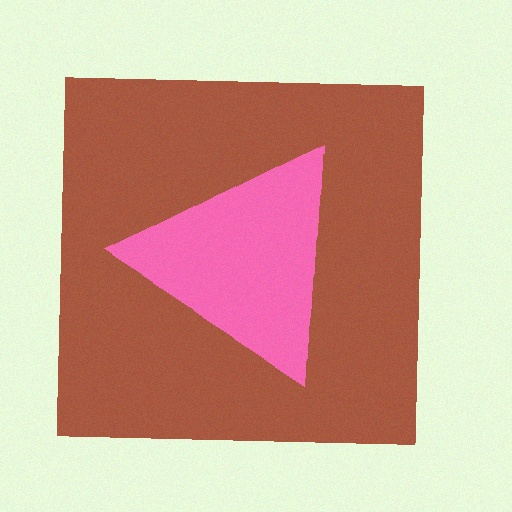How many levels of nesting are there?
2.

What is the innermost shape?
The pink triangle.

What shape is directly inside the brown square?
The pink triangle.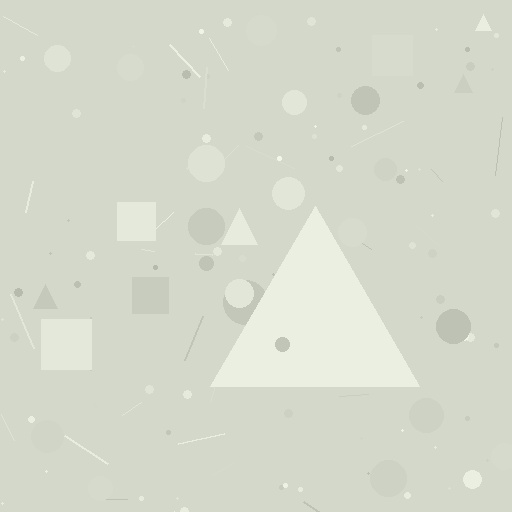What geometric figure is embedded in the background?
A triangle is embedded in the background.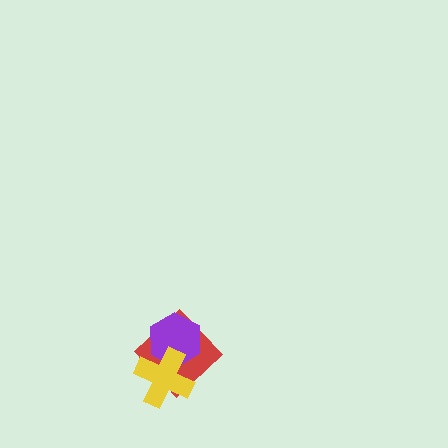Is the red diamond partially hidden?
Yes, it is partially covered by another shape.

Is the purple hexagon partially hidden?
Yes, it is partially covered by another shape.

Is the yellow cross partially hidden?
No, no other shape covers it.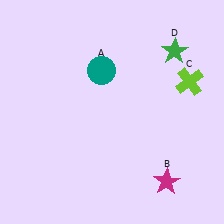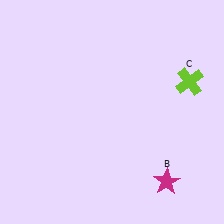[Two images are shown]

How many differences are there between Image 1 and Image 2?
There are 2 differences between the two images.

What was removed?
The green star (D), the teal circle (A) were removed in Image 2.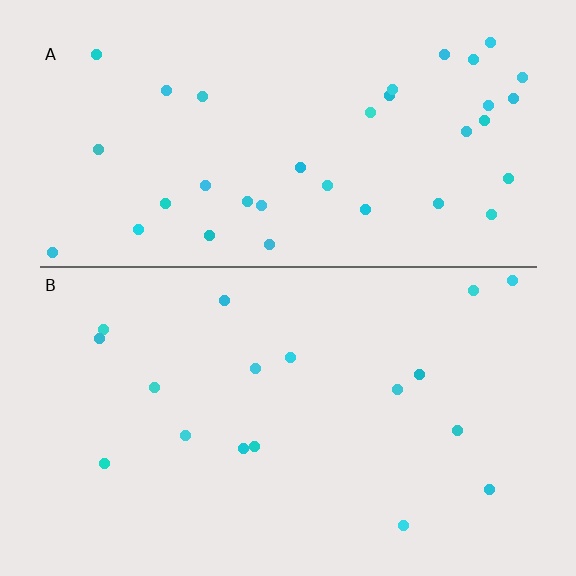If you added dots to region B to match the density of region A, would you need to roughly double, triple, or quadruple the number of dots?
Approximately double.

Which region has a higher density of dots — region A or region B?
A (the top).